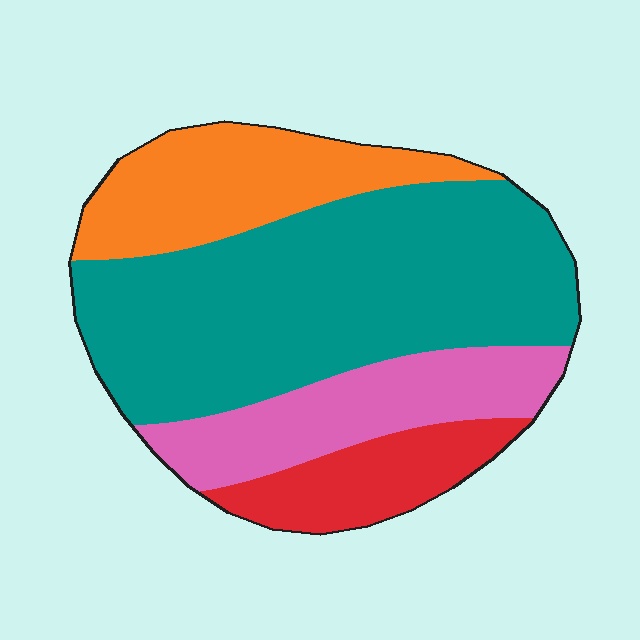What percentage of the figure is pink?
Pink takes up about one sixth (1/6) of the figure.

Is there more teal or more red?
Teal.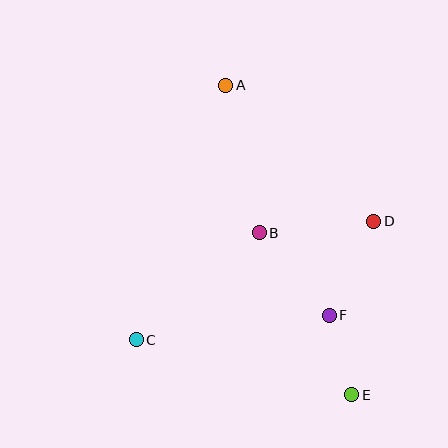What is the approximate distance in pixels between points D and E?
The distance between D and E is approximately 175 pixels.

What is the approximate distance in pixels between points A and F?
The distance between A and F is approximately 252 pixels.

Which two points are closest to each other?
Points E and F are closest to each other.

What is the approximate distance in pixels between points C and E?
The distance between C and E is approximately 223 pixels.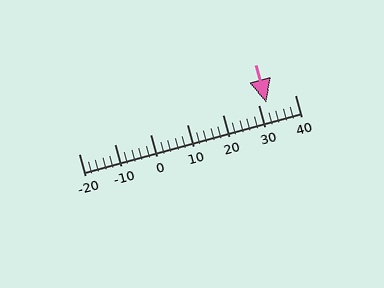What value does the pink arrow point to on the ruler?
The pink arrow points to approximately 32.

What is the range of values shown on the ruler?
The ruler shows values from -20 to 40.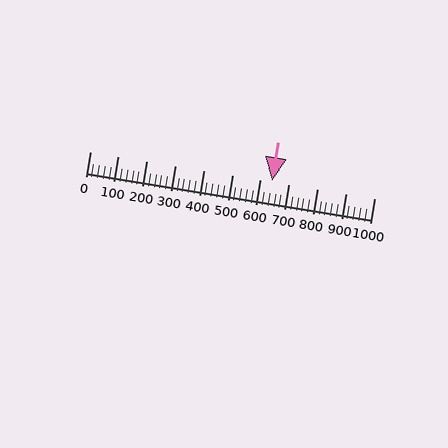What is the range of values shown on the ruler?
The ruler shows values from 0 to 1000.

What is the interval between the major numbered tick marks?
The major tick marks are spaced 100 units apart.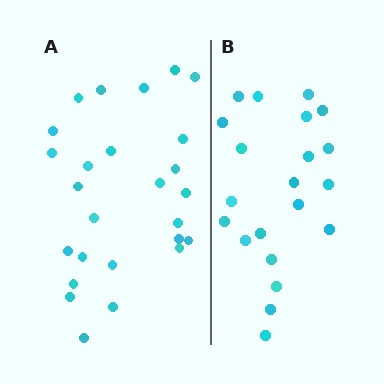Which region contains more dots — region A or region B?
Region A (the left region) has more dots.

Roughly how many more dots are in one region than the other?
Region A has about 5 more dots than region B.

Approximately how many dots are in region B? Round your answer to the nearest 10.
About 20 dots. (The exact count is 21, which rounds to 20.)